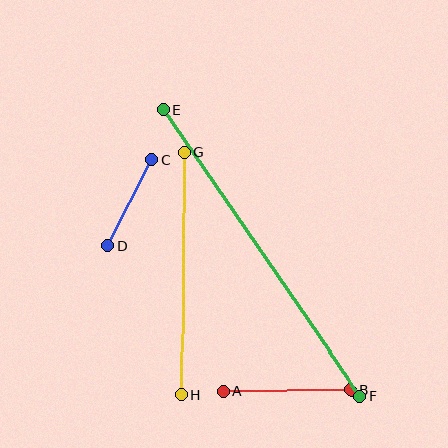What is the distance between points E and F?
The distance is approximately 347 pixels.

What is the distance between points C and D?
The distance is approximately 97 pixels.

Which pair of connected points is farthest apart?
Points E and F are farthest apart.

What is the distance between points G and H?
The distance is approximately 242 pixels.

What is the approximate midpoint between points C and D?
The midpoint is at approximately (130, 202) pixels.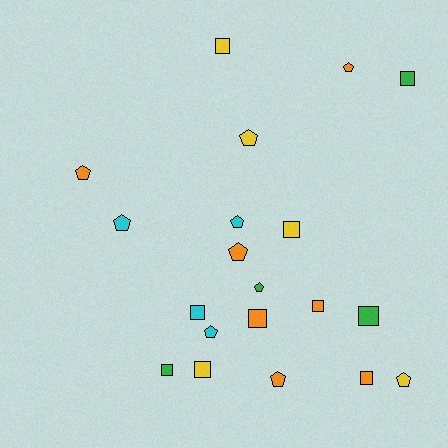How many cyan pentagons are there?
There are 3 cyan pentagons.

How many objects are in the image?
There are 20 objects.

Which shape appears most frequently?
Pentagon, with 10 objects.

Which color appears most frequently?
Orange, with 7 objects.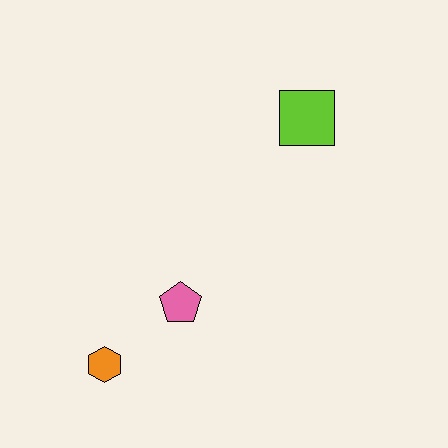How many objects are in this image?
There are 3 objects.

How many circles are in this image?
There are no circles.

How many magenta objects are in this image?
There are no magenta objects.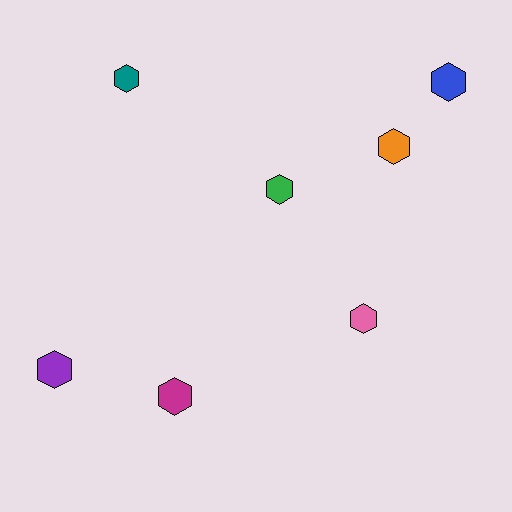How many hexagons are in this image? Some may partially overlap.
There are 7 hexagons.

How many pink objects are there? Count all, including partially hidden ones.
There is 1 pink object.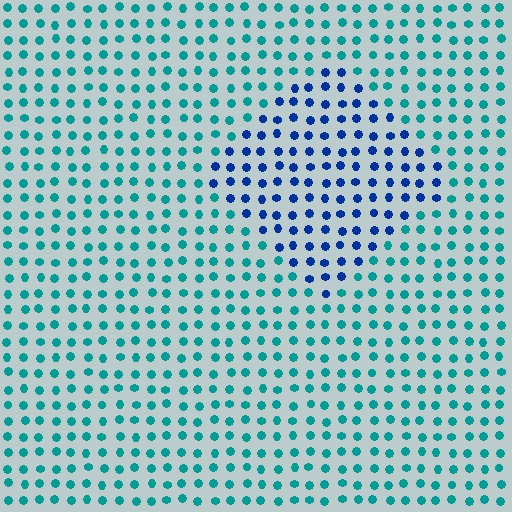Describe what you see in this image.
The image is filled with small teal elements in a uniform arrangement. A diamond-shaped region is visible where the elements are tinted to a slightly different hue, forming a subtle color boundary.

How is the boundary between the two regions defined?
The boundary is defined purely by a slight shift in hue (about 45 degrees). Spacing, size, and orientation are identical on both sides.